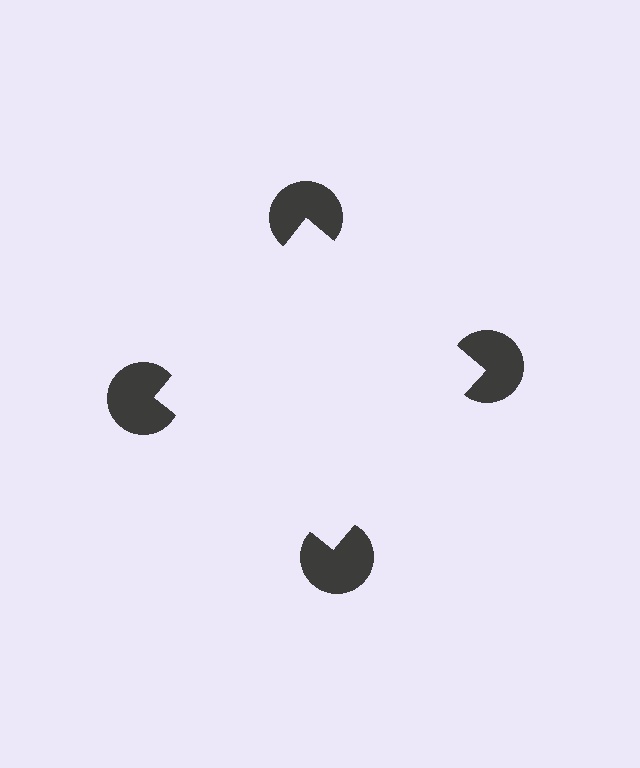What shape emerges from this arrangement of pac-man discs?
An illusory square — its edges are inferred from the aligned wedge cuts in the pac-man discs, not physically drawn.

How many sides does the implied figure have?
4 sides.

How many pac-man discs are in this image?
There are 4 — one at each vertex of the illusory square.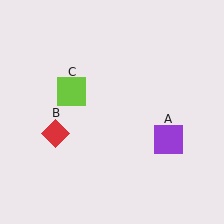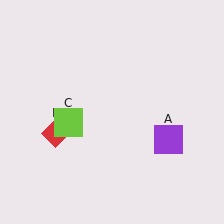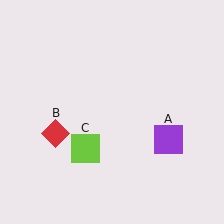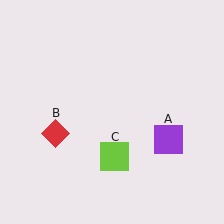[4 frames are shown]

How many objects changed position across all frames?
1 object changed position: lime square (object C).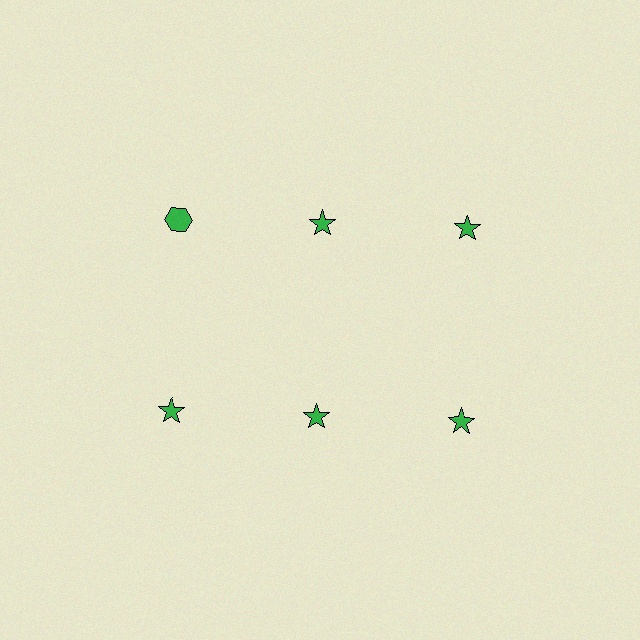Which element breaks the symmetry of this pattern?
The green hexagon in the top row, leftmost column breaks the symmetry. All other shapes are green stars.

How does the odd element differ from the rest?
It has a different shape: hexagon instead of star.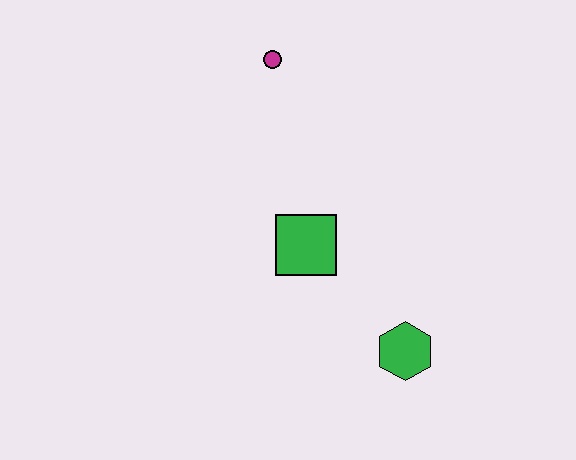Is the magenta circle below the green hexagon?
No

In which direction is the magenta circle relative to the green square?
The magenta circle is above the green square.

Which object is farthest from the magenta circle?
The green hexagon is farthest from the magenta circle.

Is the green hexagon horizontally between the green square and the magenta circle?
No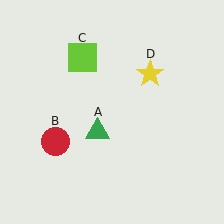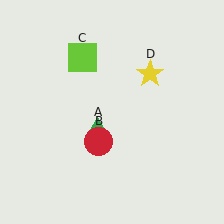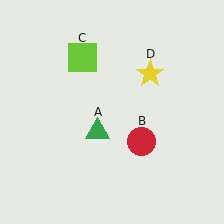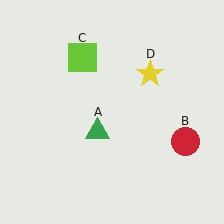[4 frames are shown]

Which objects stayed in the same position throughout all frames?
Green triangle (object A) and lime square (object C) and yellow star (object D) remained stationary.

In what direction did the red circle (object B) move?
The red circle (object B) moved right.